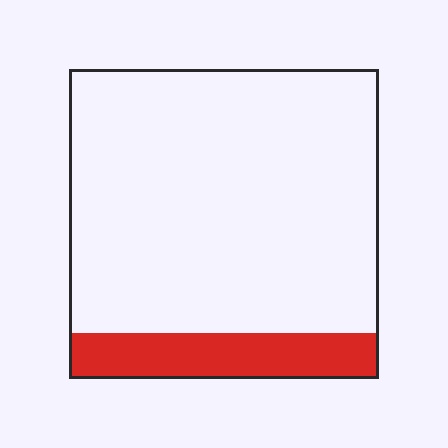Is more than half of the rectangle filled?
No.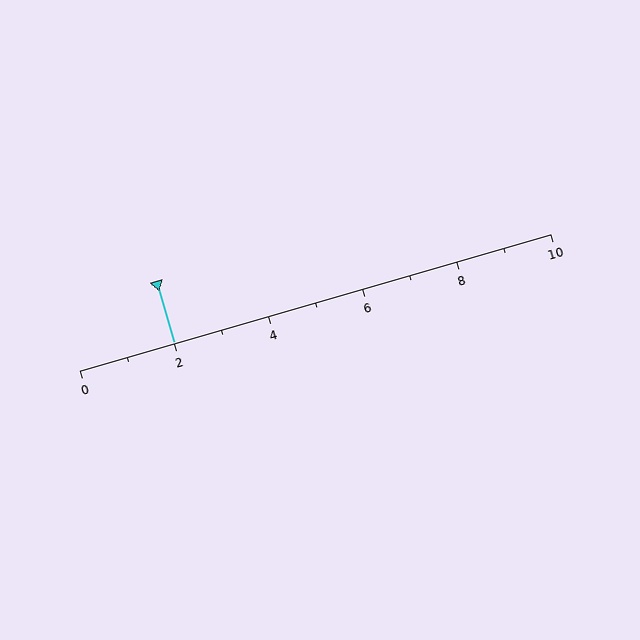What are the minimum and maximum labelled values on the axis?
The axis runs from 0 to 10.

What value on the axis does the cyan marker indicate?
The marker indicates approximately 2.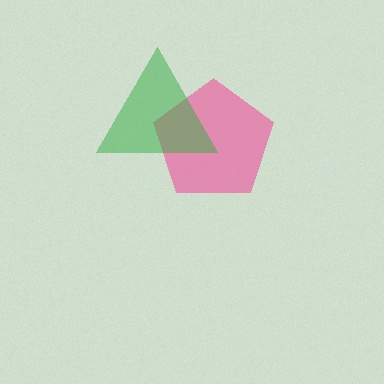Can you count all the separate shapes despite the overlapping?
Yes, there are 2 separate shapes.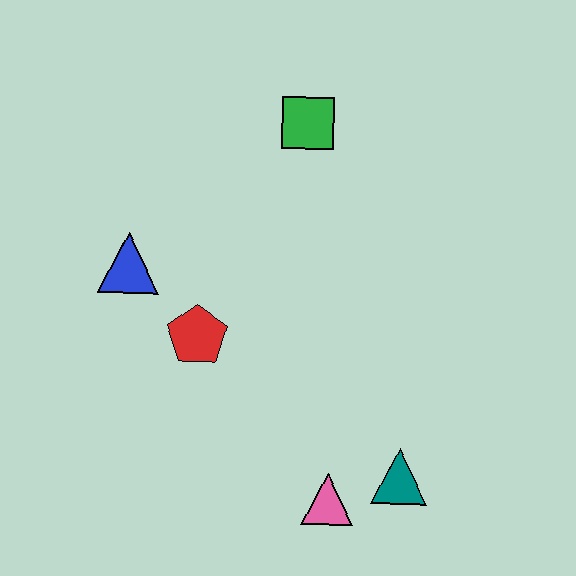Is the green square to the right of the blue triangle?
Yes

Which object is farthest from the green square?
The pink triangle is farthest from the green square.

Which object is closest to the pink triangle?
The teal triangle is closest to the pink triangle.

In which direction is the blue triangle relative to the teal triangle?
The blue triangle is to the left of the teal triangle.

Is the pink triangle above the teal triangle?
No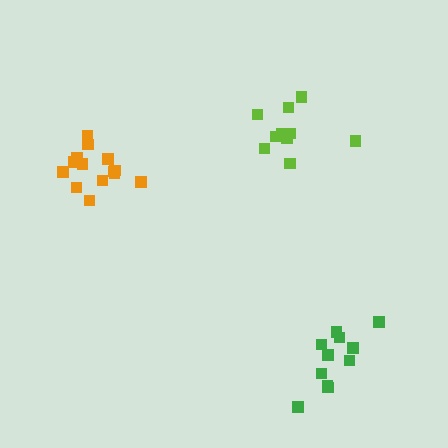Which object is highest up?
The lime cluster is topmost.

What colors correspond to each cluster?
The clusters are colored: green, lime, orange.